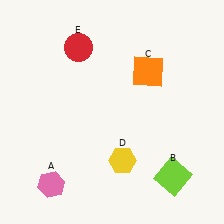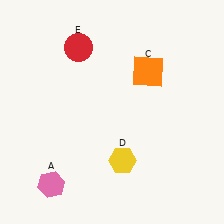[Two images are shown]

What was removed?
The lime square (B) was removed in Image 2.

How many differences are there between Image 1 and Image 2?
There is 1 difference between the two images.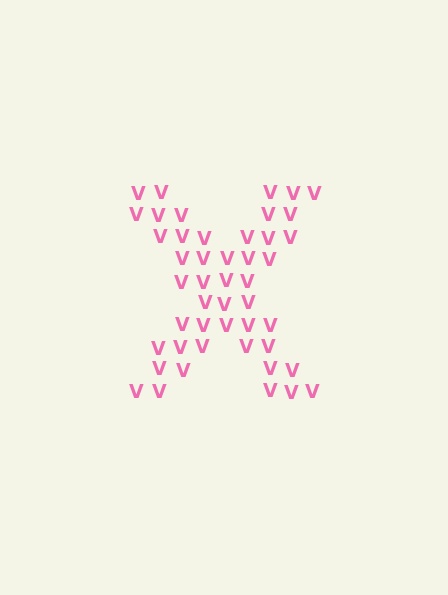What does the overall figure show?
The overall figure shows the letter X.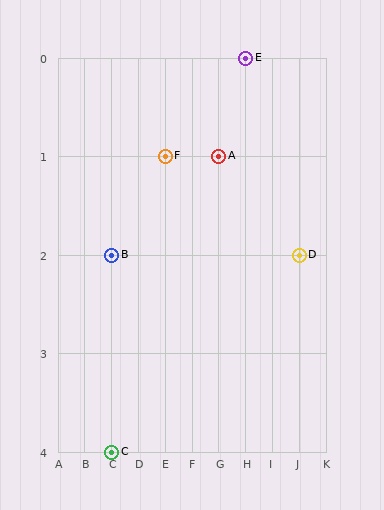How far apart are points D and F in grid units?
Points D and F are 5 columns and 1 row apart (about 5.1 grid units diagonally).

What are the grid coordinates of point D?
Point D is at grid coordinates (J, 2).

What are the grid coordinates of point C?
Point C is at grid coordinates (C, 4).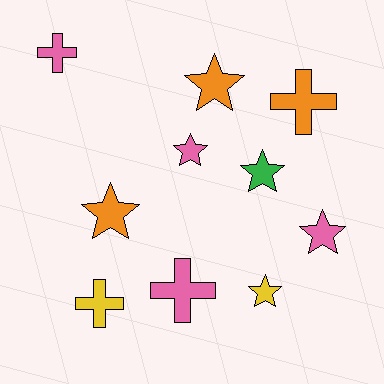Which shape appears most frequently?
Star, with 6 objects.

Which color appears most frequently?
Pink, with 4 objects.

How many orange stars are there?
There are 2 orange stars.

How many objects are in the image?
There are 10 objects.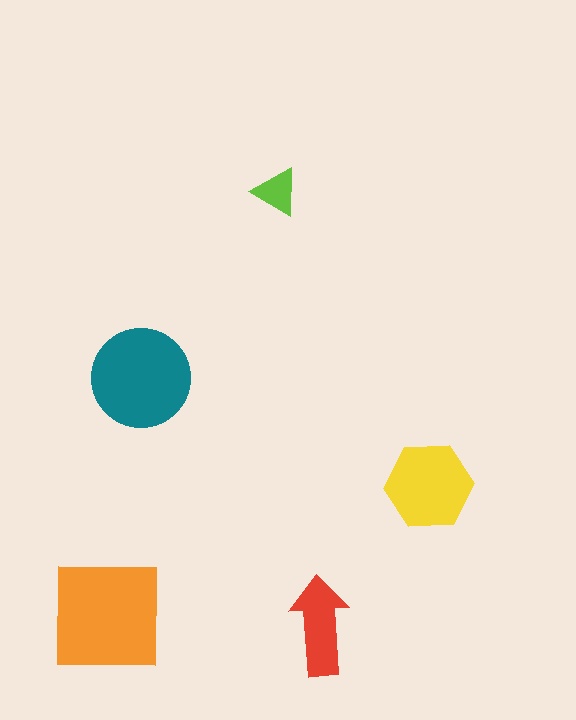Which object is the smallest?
The lime triangle.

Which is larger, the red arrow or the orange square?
The orange square.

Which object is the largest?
The orange square.